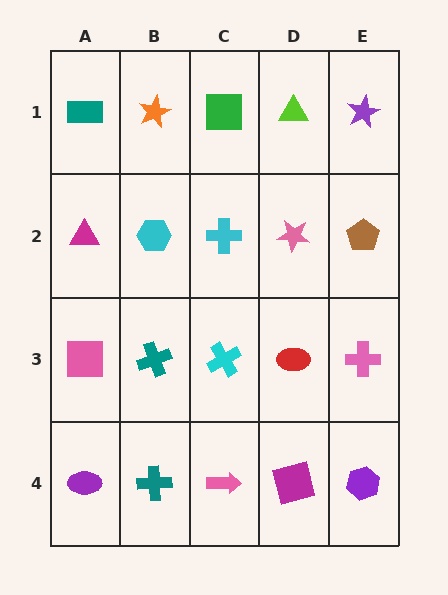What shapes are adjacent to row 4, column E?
A pink cross (row 3, column E), a magenta square (row 4, column D).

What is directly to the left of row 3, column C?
A teal cross.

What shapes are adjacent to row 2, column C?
A green square (row 1, column C), a cyan cross (row 3, column C), a cyan hexagon (row 2, column B), a pink star (row 2, column D).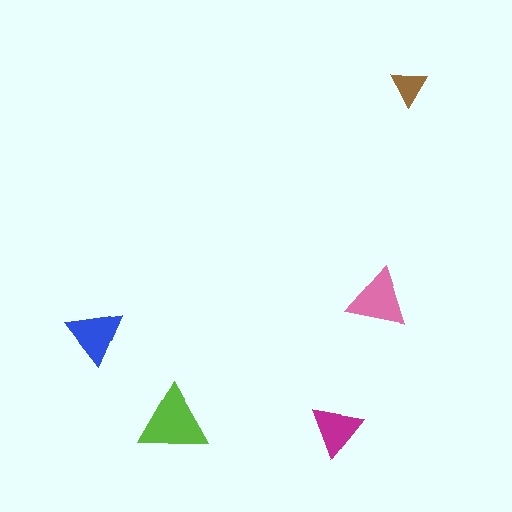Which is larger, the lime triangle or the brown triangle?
The lime one.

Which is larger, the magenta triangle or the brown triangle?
The magenta one.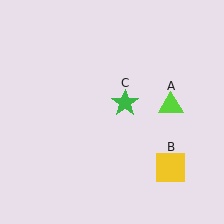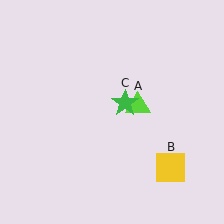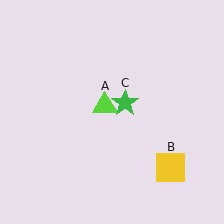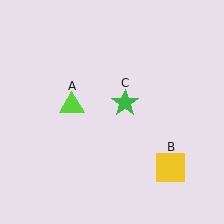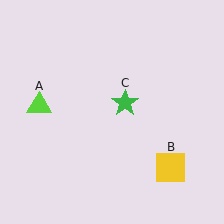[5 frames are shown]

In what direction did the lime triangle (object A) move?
The lime triangle (object A) moved left.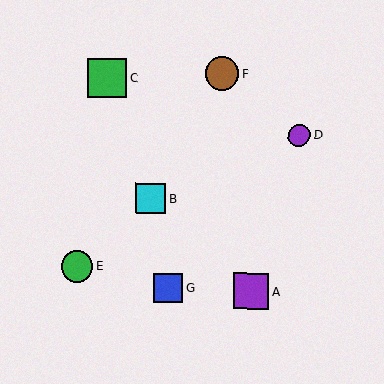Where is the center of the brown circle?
The center of the brown circle is at (222, 74).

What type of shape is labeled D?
Shape D is a purple circle.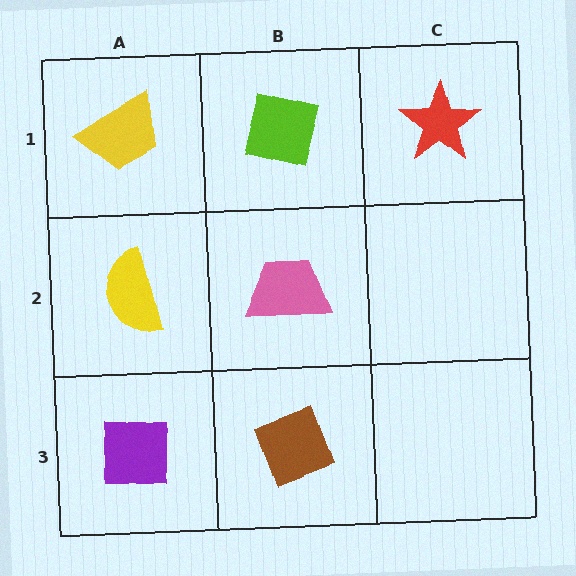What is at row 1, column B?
A lime square.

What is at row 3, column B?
A brown diamond.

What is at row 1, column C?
A red star.